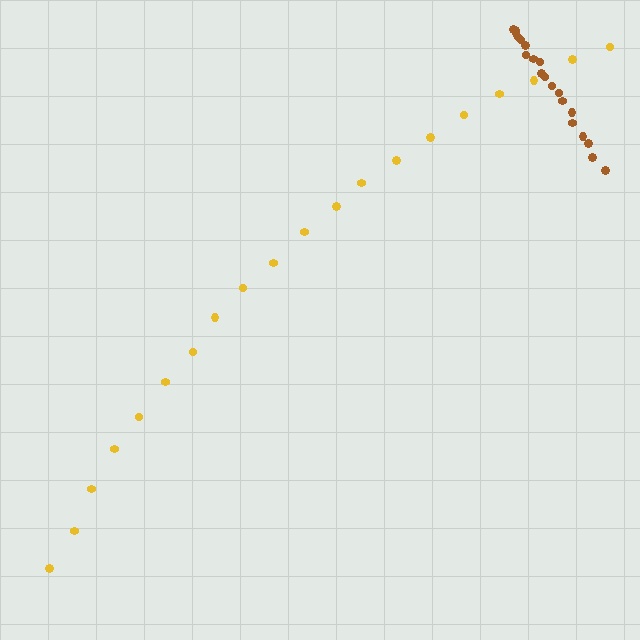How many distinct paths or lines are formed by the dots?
There are 2 distinct paths.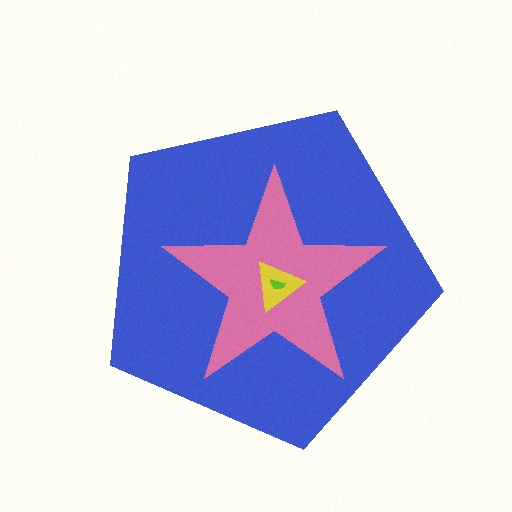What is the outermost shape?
The blue pentagon.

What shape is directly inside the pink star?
The yellow triangle.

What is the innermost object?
The lime semicircle.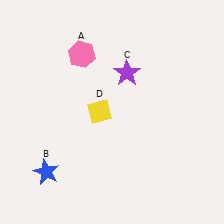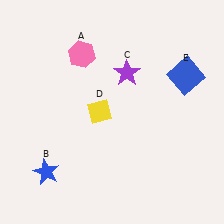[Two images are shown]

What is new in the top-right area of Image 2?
A blue square (E) was added in the top-right area of Image 2.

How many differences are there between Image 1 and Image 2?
There is 1 difference between the two images.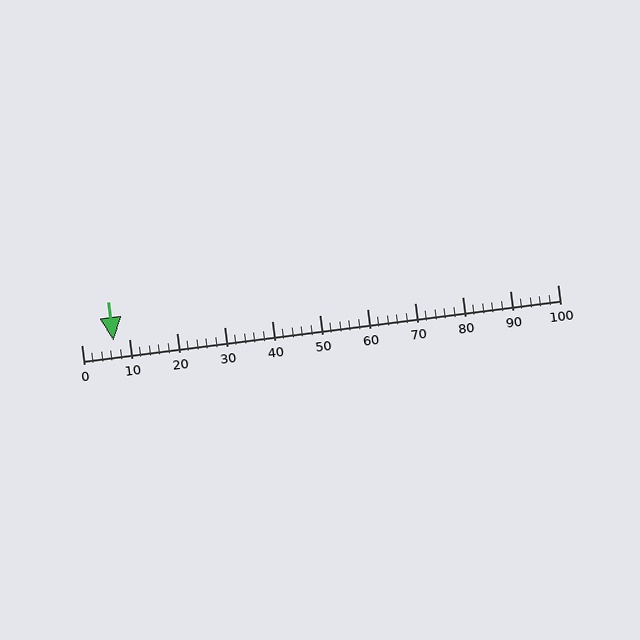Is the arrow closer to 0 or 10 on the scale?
The arrow is closer to 10.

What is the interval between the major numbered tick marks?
The major tick marks are spaced 10 units apart.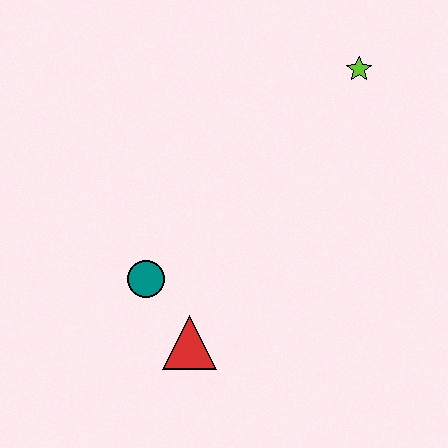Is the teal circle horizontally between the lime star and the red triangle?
No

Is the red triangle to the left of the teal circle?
No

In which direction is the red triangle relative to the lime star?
The red triangle is below the lime star.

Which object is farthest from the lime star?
The red triangle is farthest from the lime star.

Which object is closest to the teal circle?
The red triangle is closest to the teal circle.